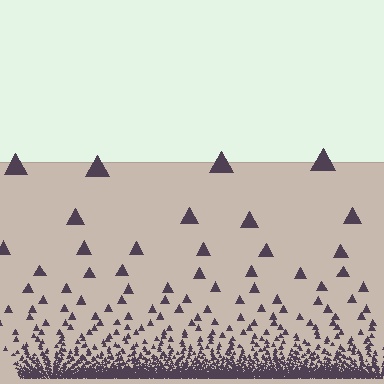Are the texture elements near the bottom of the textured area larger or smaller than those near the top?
Smaller. The gradient is inverted — elements near the bottom are smaller and denser.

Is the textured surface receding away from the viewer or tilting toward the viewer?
The surface appears to tilt toward the viewer. Texture elements get larger and sparser toward the top.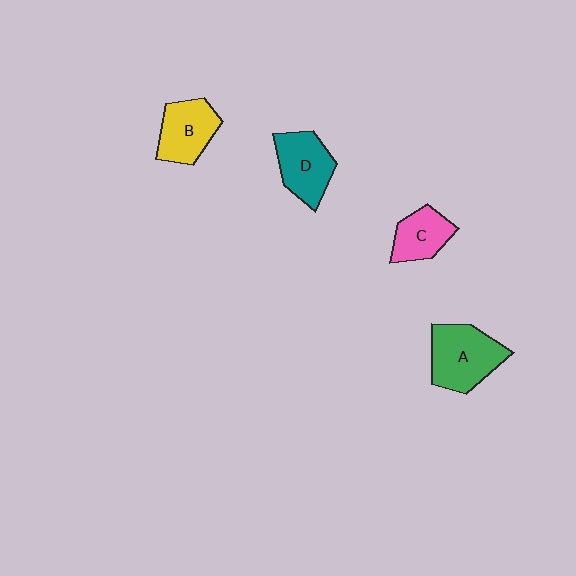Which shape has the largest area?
Shape A (green).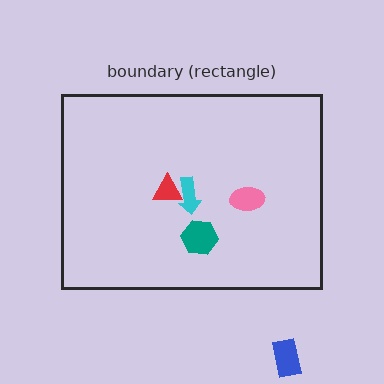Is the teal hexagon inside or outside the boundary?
Inside.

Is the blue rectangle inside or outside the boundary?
Outside.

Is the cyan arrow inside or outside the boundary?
Inside.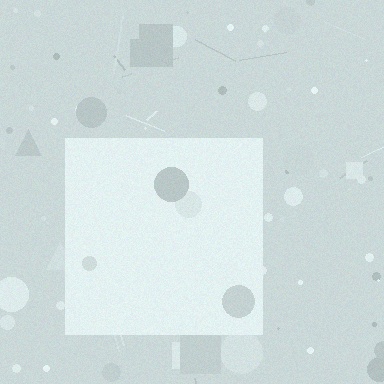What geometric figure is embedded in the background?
A square is embedded in the background.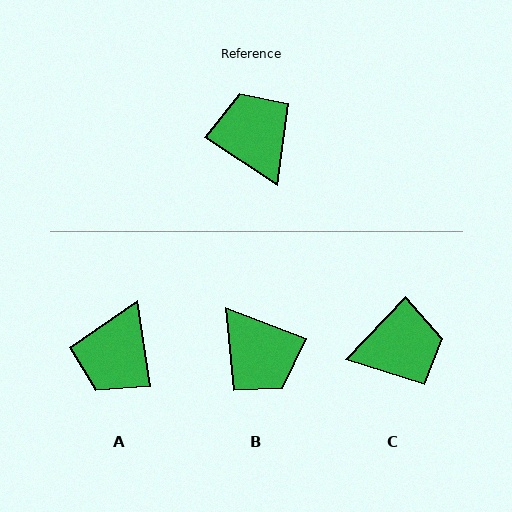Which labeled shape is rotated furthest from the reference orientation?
B, about 167 degrees away.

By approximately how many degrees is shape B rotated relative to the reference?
Approximately 167 degrees clockwise.